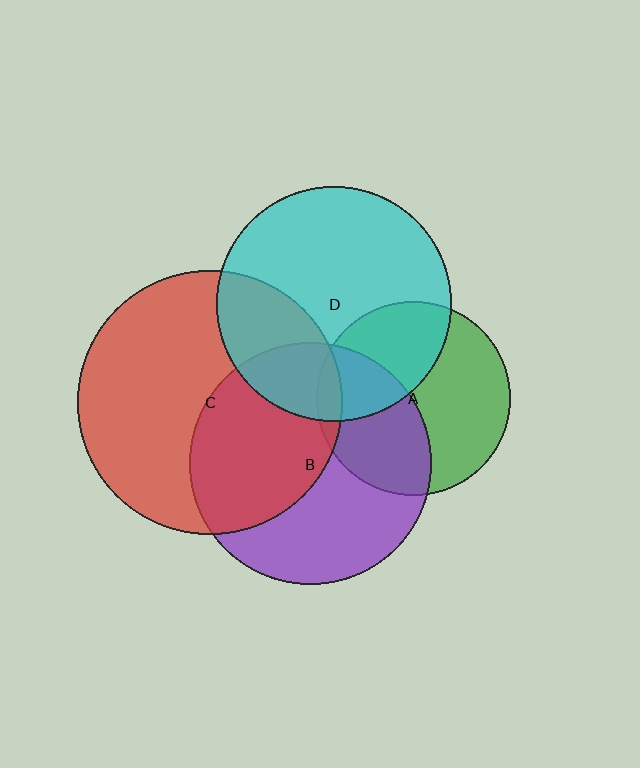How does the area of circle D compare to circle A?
Approximately 1.5 times.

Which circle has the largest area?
Circle C (red).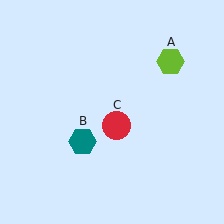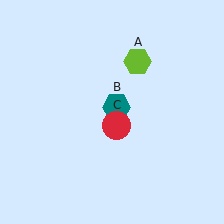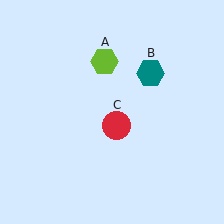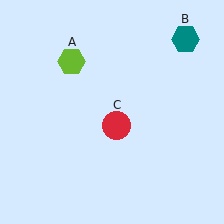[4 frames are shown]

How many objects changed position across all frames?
2 objects changed position: lime hexagon (object A), teal hexagon (object B).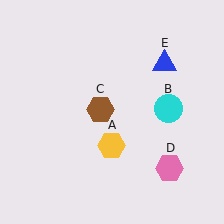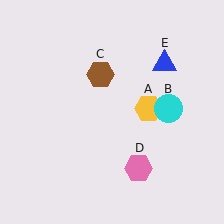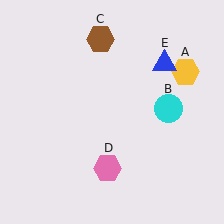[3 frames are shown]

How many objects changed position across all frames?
3 objects changed position: yellow hexagon (object A), brown hexagon (object C), pink hexagon (object D).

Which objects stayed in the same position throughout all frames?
Cyan circle (object B) and blue triangle (object E) remained stationary.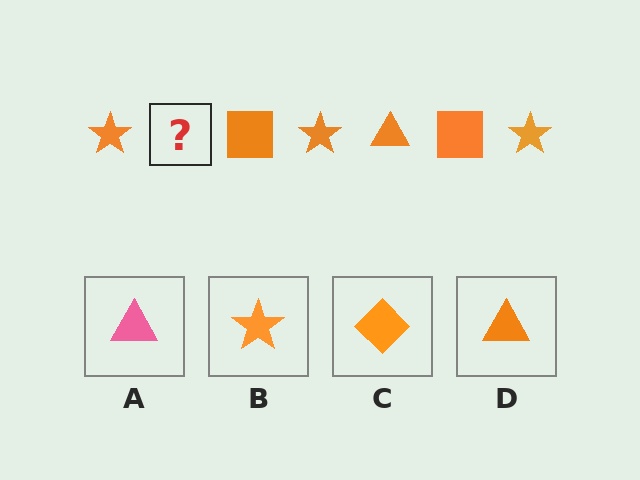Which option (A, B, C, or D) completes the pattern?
D.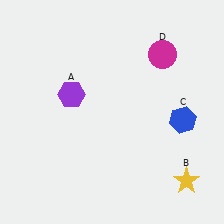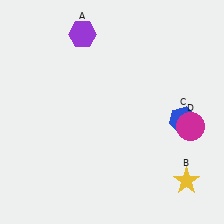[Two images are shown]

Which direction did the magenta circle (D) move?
The magenta circle (D) moved down.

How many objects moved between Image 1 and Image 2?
2 objects moved between the two images.